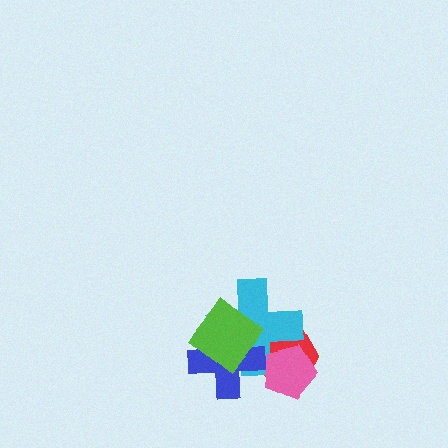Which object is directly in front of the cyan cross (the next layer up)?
The blue cross is directly in front of the cyan cross.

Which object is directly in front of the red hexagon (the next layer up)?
The cyan cross is directly in front of the red hexagon.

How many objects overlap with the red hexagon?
3 objects overlap with the red hexagon.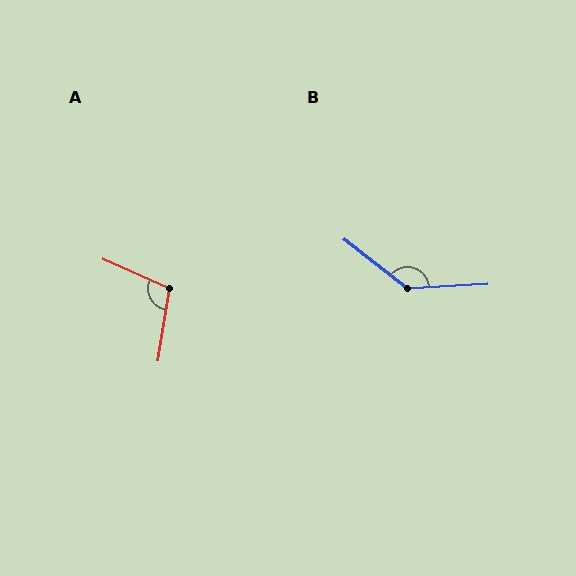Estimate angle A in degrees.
Approximately 105 degrees.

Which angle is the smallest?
A, at approximately 105 degrees.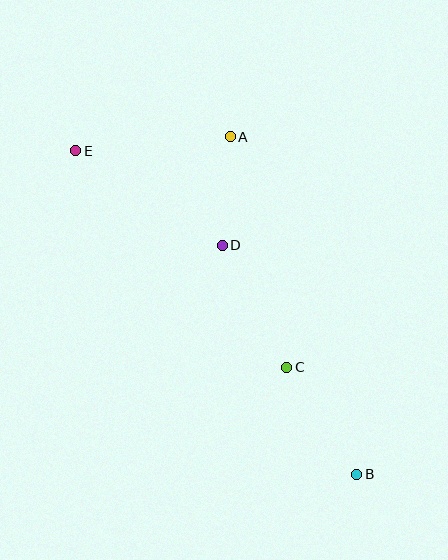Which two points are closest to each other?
Points A and D are closest to each other.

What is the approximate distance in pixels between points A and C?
The distance between A and C is approximately 237 pixels.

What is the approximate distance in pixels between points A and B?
The distance between A and B is approximately 361 pixels.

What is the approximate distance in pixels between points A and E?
The distance between A and E is approximately 155 pixels.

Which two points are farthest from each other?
Points B and E are farthest from each other.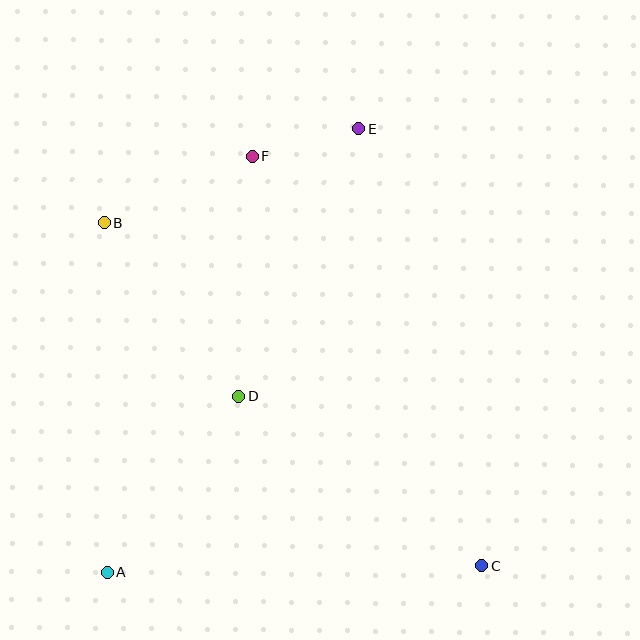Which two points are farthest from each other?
Points B and C are farthest from each other.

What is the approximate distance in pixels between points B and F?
The distance between B and F is approximately 162 pixels.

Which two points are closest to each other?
Points E and F are closest to each other.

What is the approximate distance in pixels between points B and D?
The distance between B and D is approximately 220 pixels.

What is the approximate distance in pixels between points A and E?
The distance between A and E is approximately 509 pixels.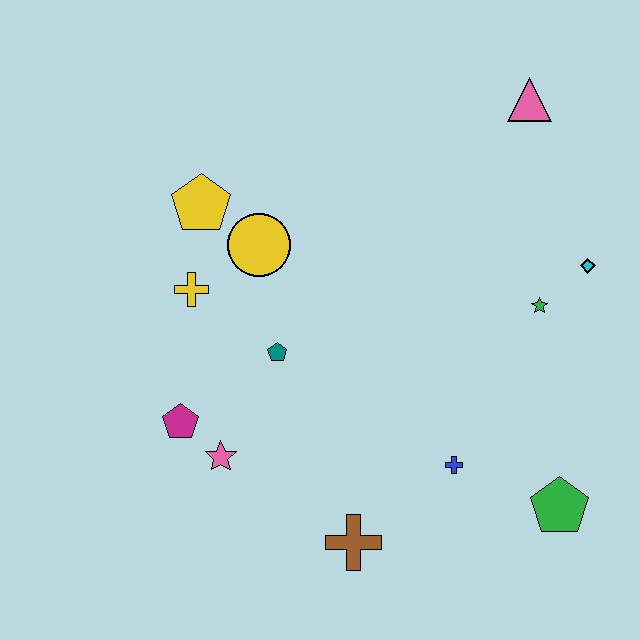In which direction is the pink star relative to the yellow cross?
The pink star is below the yellow cross.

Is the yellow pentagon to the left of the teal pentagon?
Yes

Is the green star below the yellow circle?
Yes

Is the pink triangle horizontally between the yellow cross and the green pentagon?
Yes